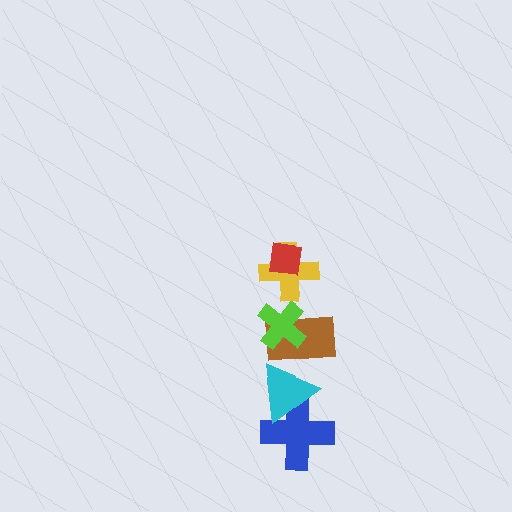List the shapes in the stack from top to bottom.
From top to bottom: the red square, the yellow cross, the lime cross, the brown rectangle, the cyan triangle, the blue cross.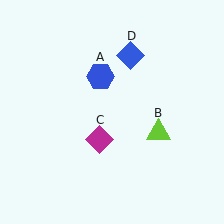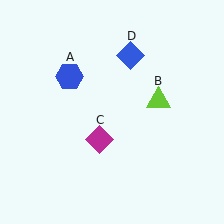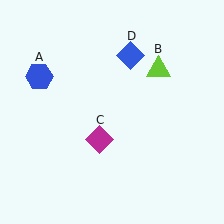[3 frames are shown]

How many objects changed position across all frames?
2 objects changed position: blue hexagon (object A), lime triangle (object B).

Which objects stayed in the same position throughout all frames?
Magenta diamond (object C) and blue diamond (object D) remained stationary.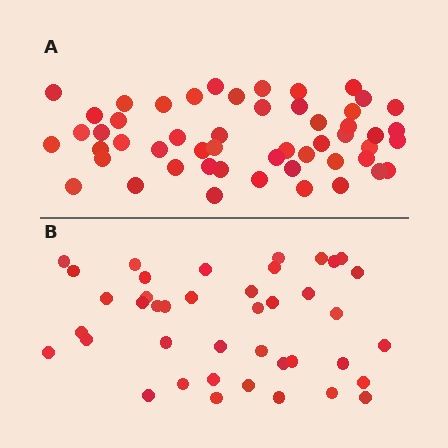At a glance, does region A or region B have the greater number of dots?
Region A (the top region) has more dots.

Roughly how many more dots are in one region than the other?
Region A has roughly 12 or so more dots than region B.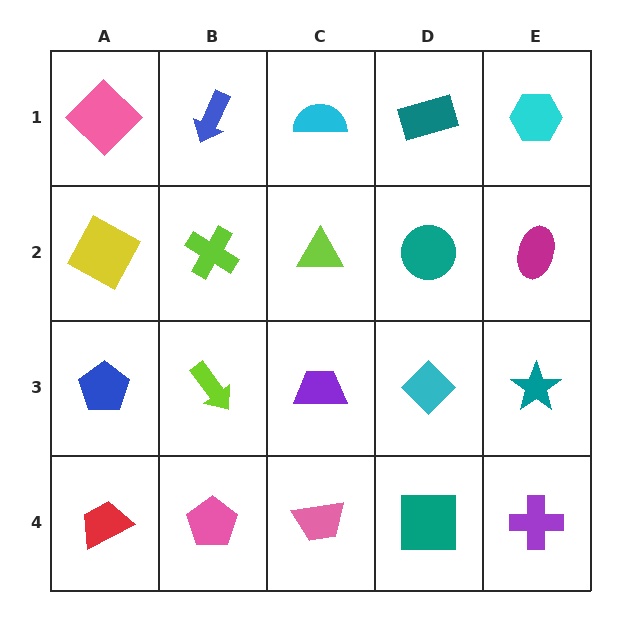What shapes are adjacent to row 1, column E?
A magenta ellipse (row 2, column E), a teal rectangle (row 1, column D).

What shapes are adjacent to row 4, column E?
A teal star (row 3, column E), a teal square (row 4, column D).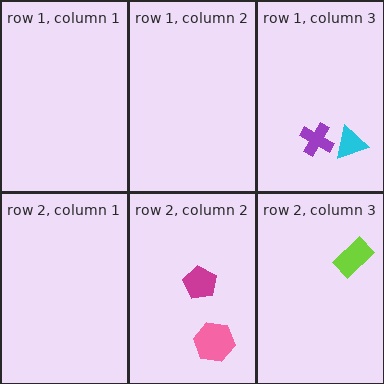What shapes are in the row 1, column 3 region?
The purple cross, the cyan triangle.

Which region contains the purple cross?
The row 1, column 3 region.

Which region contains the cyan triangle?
The row 1, column 3 region.